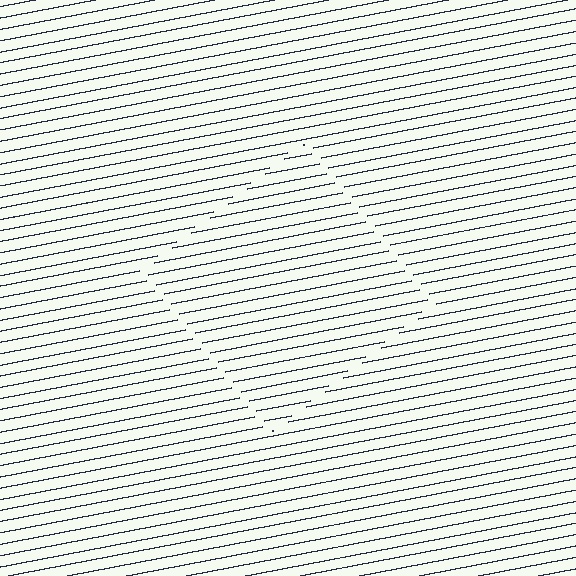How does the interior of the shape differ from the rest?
The interior of the shape contains the same grating, shifted by half a period — the contour is defined by the phase discontinuity where line-ends from the inner and outer gratings abut.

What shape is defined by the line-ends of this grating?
An illusory square. The interior of the shape contains the same grating, shifted by half a period — the contour is defined by the phase discontinuity where line-ends from the inner and outer gratings abut.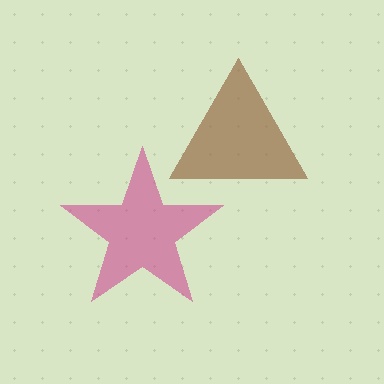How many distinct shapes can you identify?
There are 2 distinct shapes: a brown triangle, a magenta star.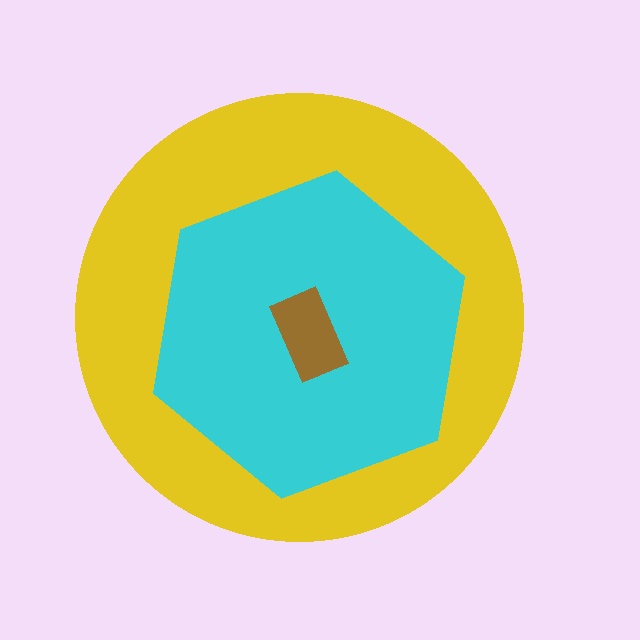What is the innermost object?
The brown rectangle.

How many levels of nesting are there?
3.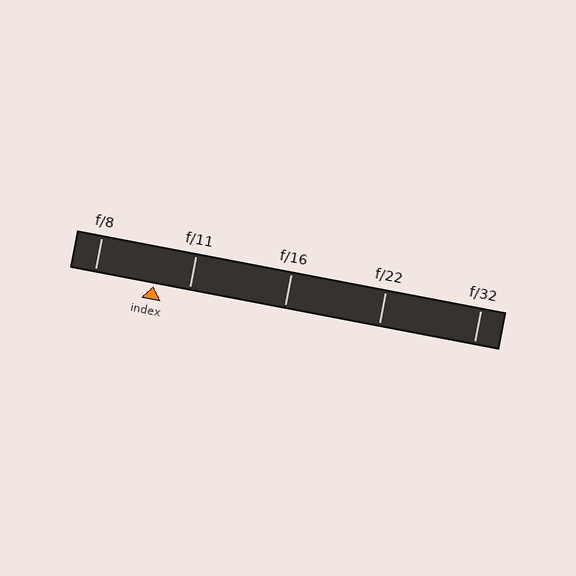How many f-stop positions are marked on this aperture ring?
There are 5 f-stop positions marked.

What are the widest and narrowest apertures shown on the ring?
The widest aperture shown is f/8 and the narrowest is f/32.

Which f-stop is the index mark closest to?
The index mark is closest to f/11.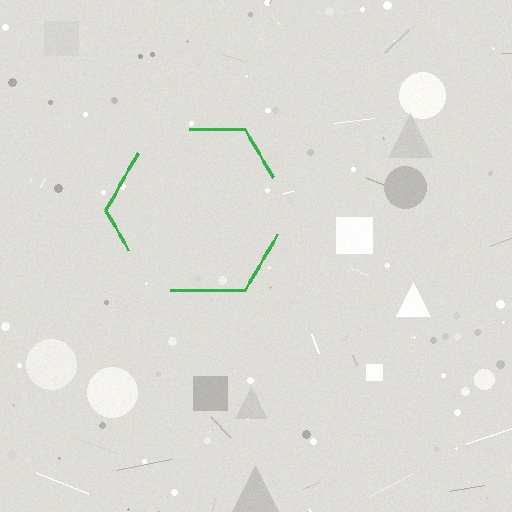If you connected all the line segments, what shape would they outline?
They would outline a hexagon.